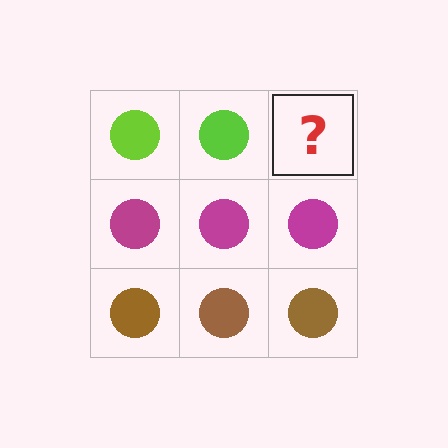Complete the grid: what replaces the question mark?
The question mark should be replaced with a lime circle.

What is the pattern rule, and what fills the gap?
The rule is that each row has a consistent color. The gap should be filled with a lime circle.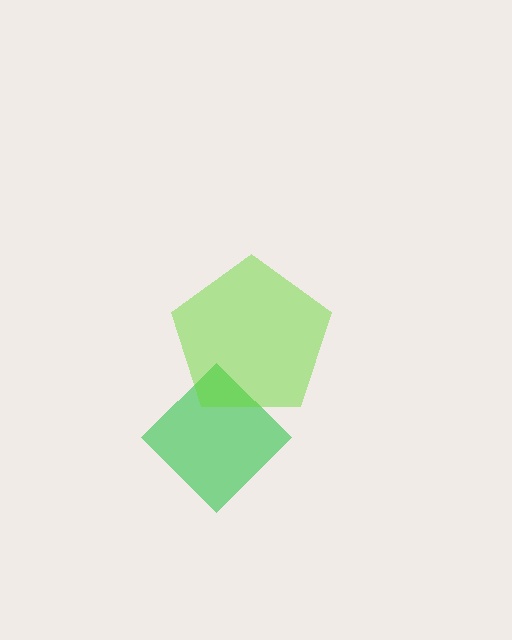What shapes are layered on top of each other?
The layered shapes are: a green diamond, a lime pentagon.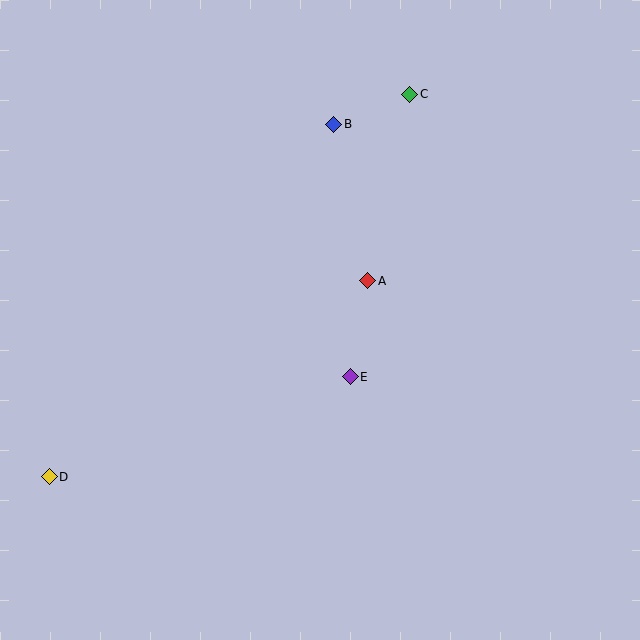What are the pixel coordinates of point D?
Point D is at (49, 477).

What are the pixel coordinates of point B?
Point B is at (334, 124).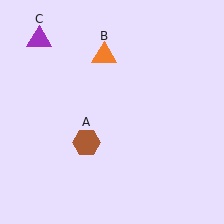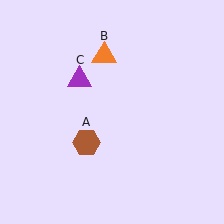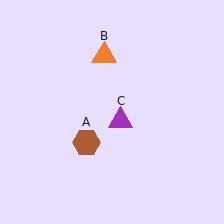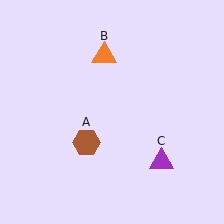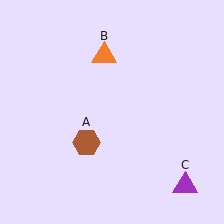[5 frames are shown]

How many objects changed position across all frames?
1 object changed position: purple triangle (object C).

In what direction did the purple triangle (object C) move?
The purple triangle (object C) moved down and to the right.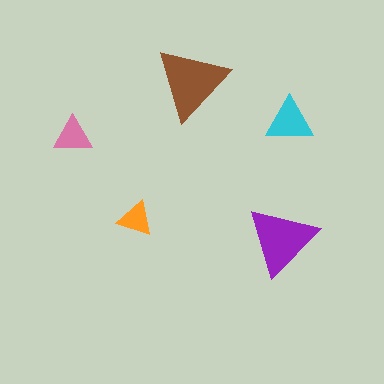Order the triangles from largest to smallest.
the brown one, the purple one, the cyan one, the pink one, the orange one.